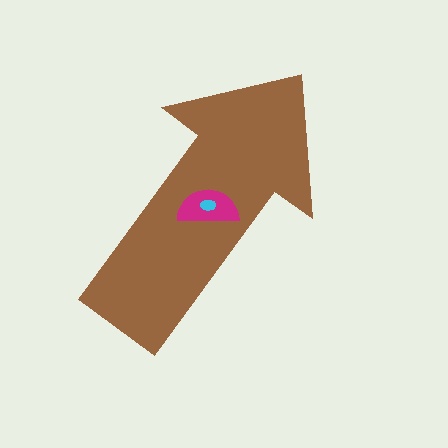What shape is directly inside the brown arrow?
The magenta semicircle.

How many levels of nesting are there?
3.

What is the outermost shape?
The brown arrow.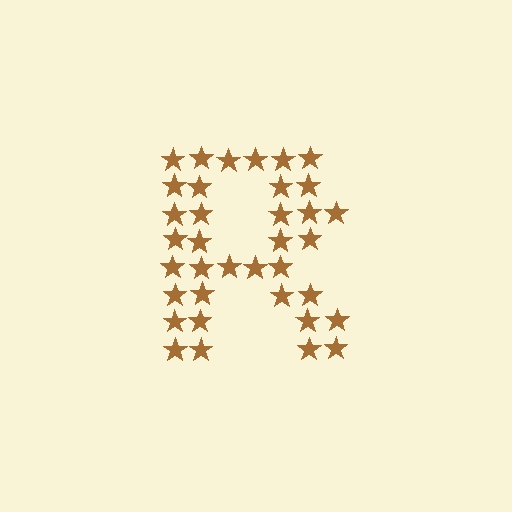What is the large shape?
The large shape is the letter R.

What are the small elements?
The small elements are stars.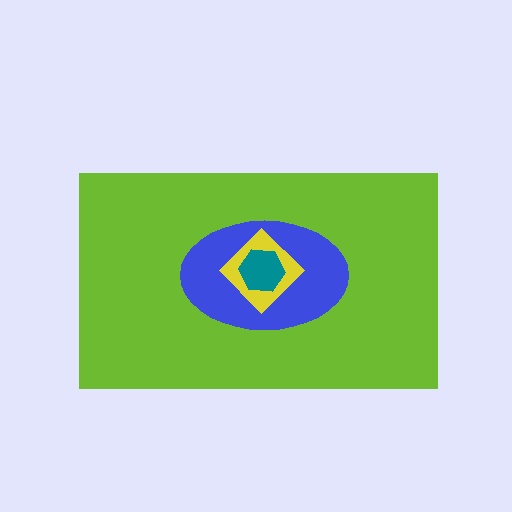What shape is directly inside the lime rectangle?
The blue ellipse.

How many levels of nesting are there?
4.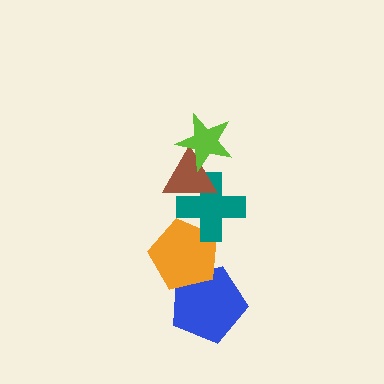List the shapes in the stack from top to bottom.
From top to bottom: the lime star, the brown triangle, the teal cross, the orange pentagon, the blue pentagon.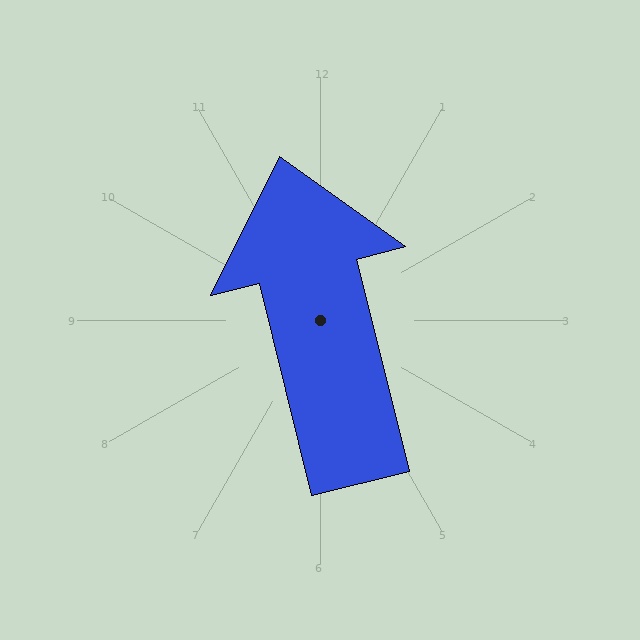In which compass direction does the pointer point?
North.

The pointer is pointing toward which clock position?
Roughly 12 o'clock.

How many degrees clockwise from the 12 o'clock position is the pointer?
Approximately 346 degrees.